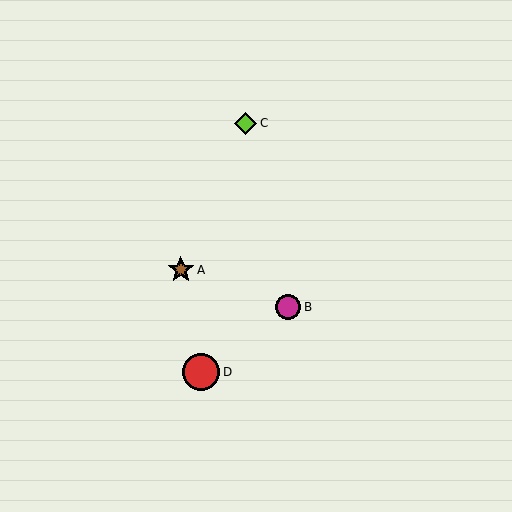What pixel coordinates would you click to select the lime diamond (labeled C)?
Click at (246, 123) to select the lime diamond C.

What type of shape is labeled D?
Shape D is a red circle.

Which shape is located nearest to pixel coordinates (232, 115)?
The lime diamond (labeled C) at (246, 123) is nearest to that location.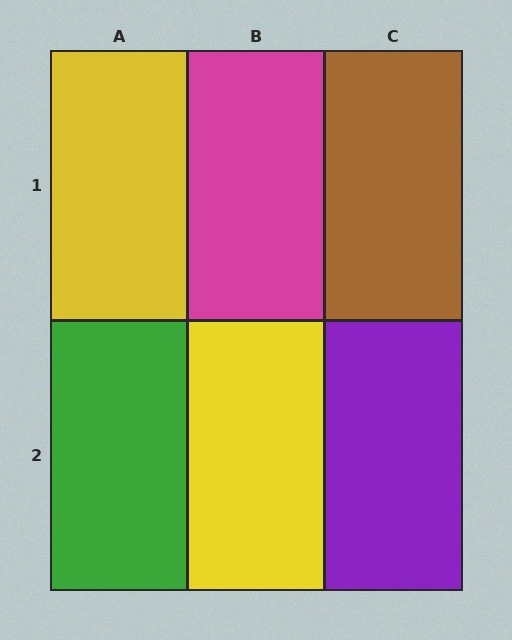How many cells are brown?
1 cell is brown.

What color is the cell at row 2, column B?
Yellow.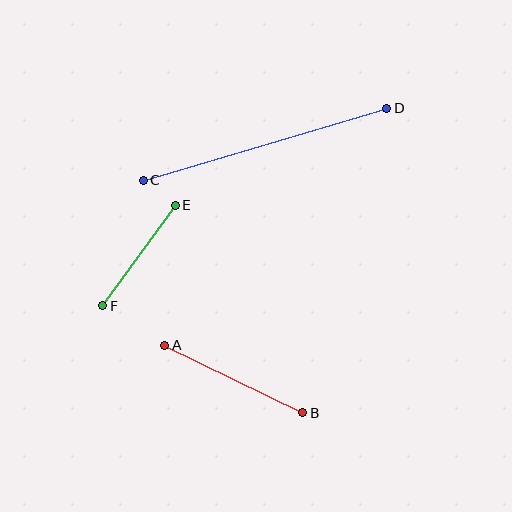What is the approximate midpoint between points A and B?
The midpoint is at approximately (234, 379) pixels.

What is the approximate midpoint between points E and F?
The midpoint is at approximately (139, 256) pixels.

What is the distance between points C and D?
The distance is approximately 254 pixels.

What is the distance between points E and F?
The distance is approximately 124 pixels.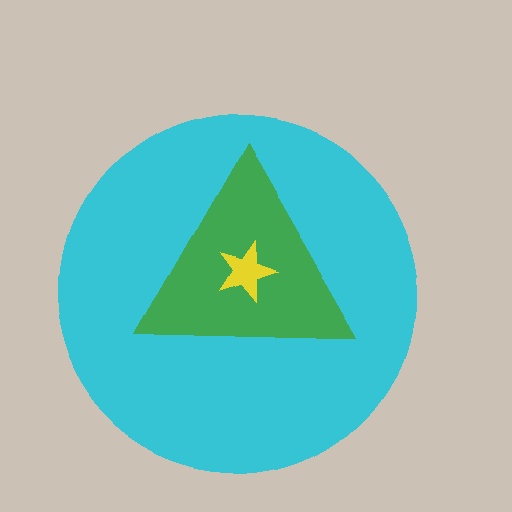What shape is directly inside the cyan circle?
The green triangle.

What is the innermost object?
The yellow star.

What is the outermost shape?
The cyan circle.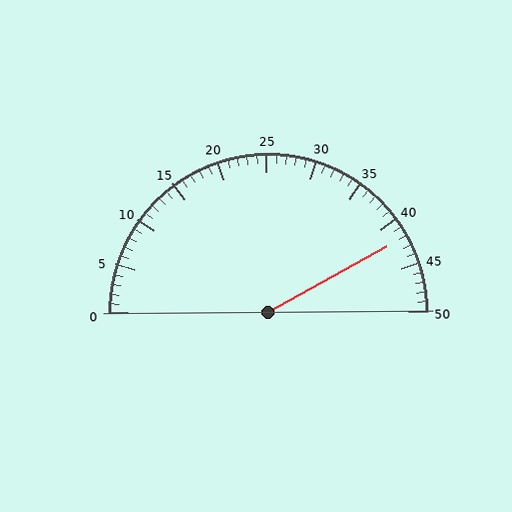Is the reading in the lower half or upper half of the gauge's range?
The reading is in the upper half of the range (0 to 50).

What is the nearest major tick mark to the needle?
The nearest major tick mark is 40.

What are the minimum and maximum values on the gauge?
The gauge ranges from 0 to 50.